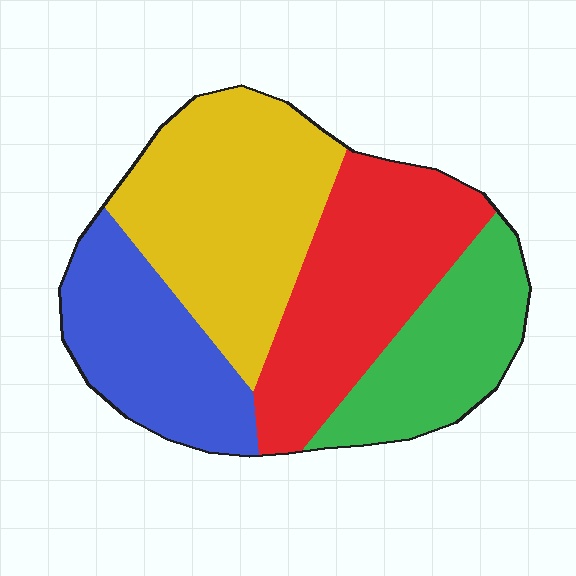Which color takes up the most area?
Yellow, at roughly 30%.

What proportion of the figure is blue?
Blue covers 21% of the figure.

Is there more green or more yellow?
Yellow.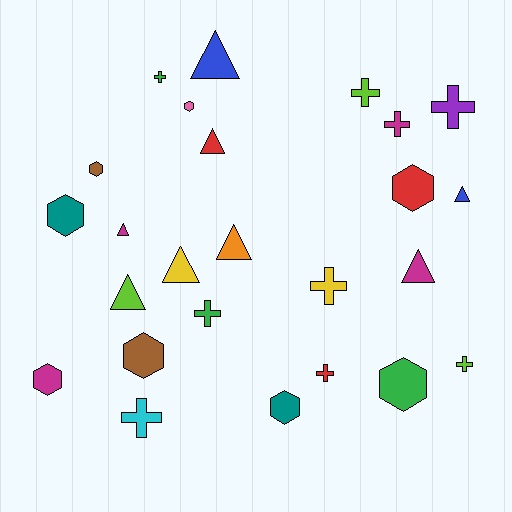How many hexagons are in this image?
There are 8 hexagons.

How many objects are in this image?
There are 25 objects.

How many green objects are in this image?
There are 3 green objects.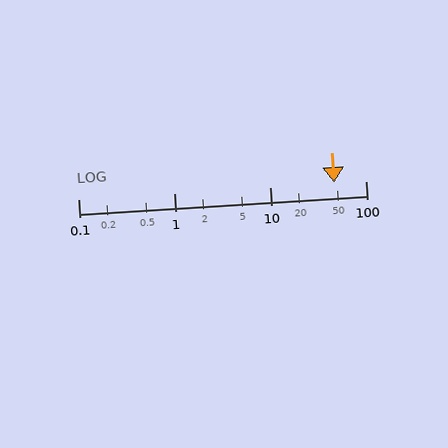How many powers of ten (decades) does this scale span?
The scale spans 3 decades, from 0.1 to 100.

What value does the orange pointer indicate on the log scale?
The pointer indicates approximately 47.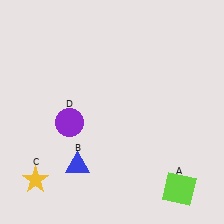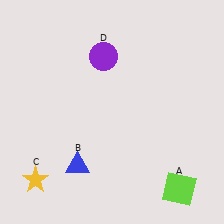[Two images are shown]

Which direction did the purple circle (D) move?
The purple circle (D) moved up.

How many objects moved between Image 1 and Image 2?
1 object moved between the two images.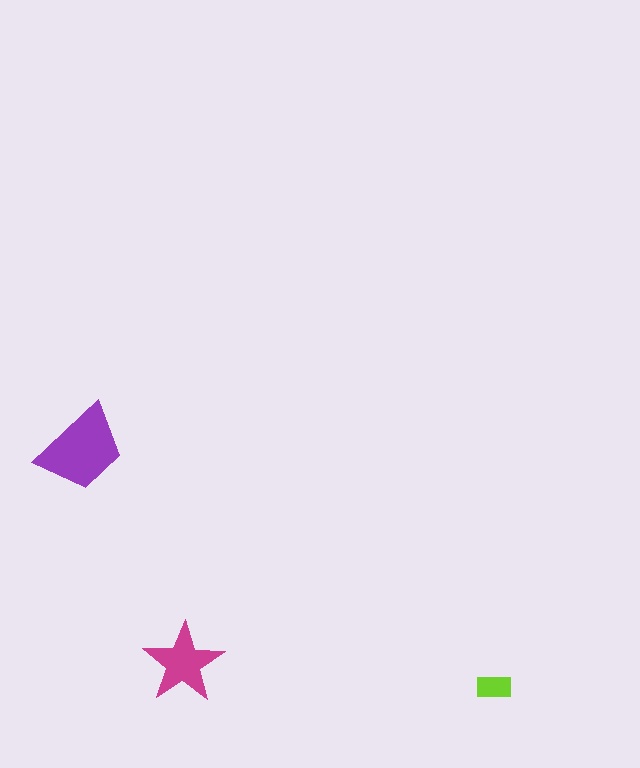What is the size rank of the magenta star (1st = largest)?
2nd.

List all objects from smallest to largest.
The lime rectangle, the magenta star, the purple trapezoid.